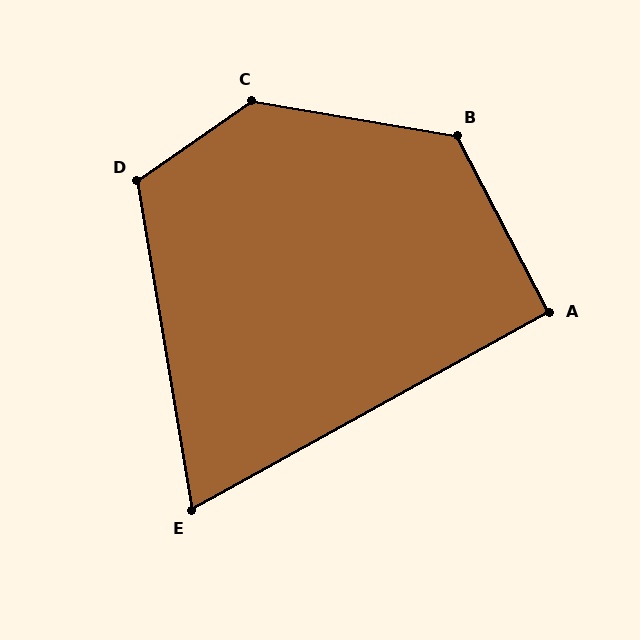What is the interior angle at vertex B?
Approximately 127 degrees (obtuse).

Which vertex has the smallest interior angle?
E, at approximately 70 degrees.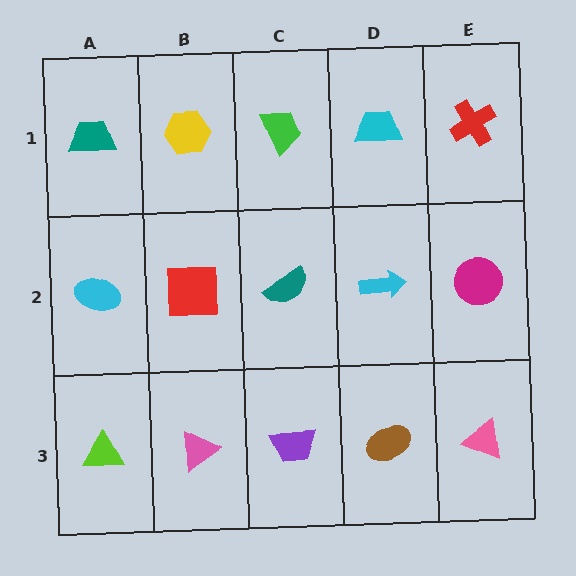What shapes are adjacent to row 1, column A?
A cyan ellipse (row 2, column A), a yellow hexagon (row 1, column B).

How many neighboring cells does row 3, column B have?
3.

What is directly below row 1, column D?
A cyan arrow.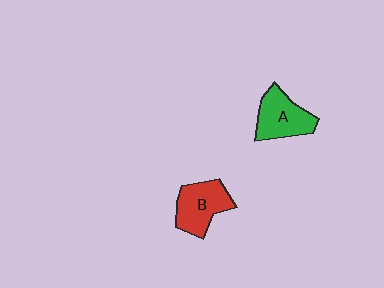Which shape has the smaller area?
Shape A (green).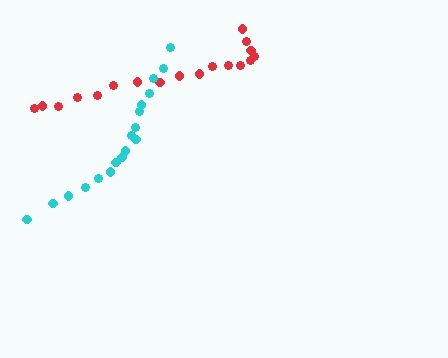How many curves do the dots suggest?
There are 2 distinct paths.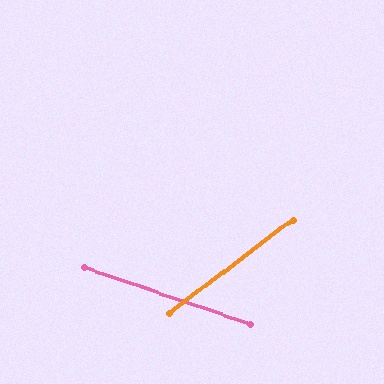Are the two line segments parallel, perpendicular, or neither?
Neither parallel nor perpendicular — they differ by about 56°.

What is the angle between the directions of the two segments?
Approximately 56 degrees.